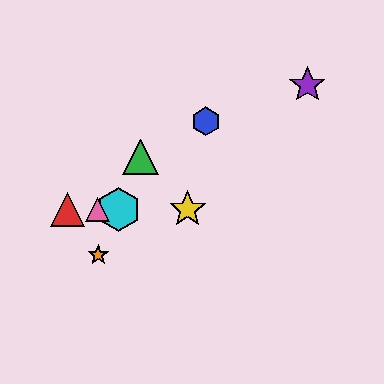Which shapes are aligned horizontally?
The red triangle, the yellow star, the cyan hexagon, the pink triangle are aligned horizontally.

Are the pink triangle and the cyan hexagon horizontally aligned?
Yes, both are at y≈210.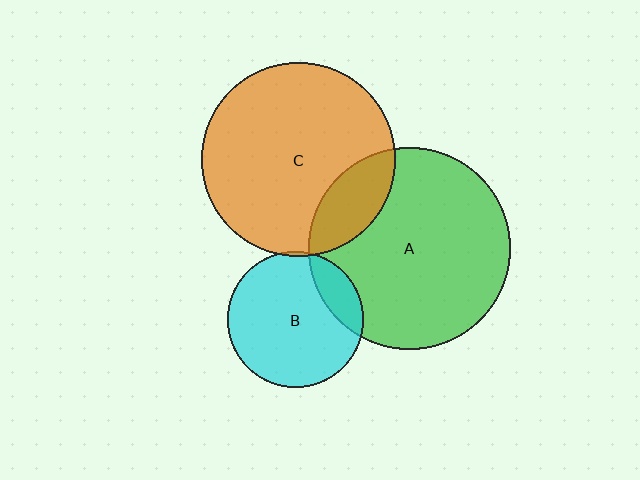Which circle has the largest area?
Circle A (green).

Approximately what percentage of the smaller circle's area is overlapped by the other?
Approximately 5%.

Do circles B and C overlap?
Yes.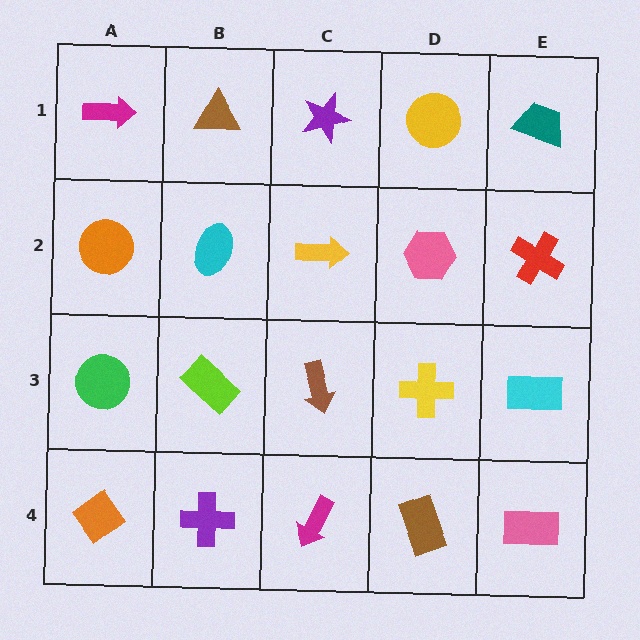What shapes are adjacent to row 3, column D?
A pink hexagon (row 2, column D), a brown rectangle (row 4, column D), a brown arrow (row 3, column C), a cyan rectangle (row 3, column E).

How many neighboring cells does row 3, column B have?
4.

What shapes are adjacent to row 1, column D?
A pink hexagon (row 2, column D), a purple star (row 1, column C), a teal trapezoid (row 1, column E).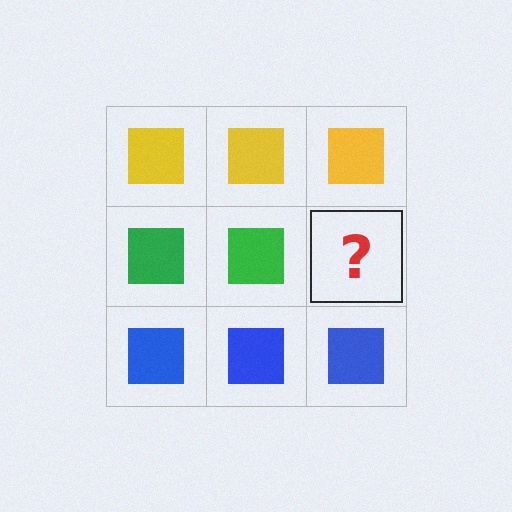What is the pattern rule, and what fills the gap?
The rule is that each row has a consistent color. The gap should be filled with a green square.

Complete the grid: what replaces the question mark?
The question mark should be replaced with a green square.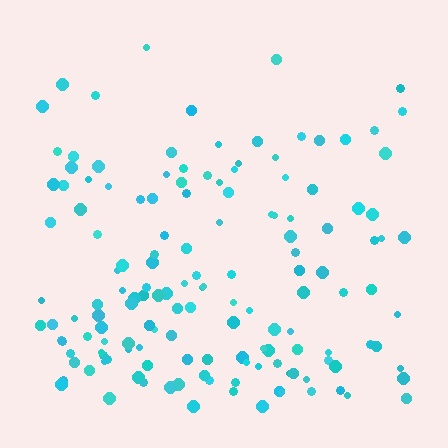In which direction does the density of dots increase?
From top to bottom, with the bottom side densest.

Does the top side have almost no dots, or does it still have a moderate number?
Still a moderate number, just noticeably fewer than the bottom.